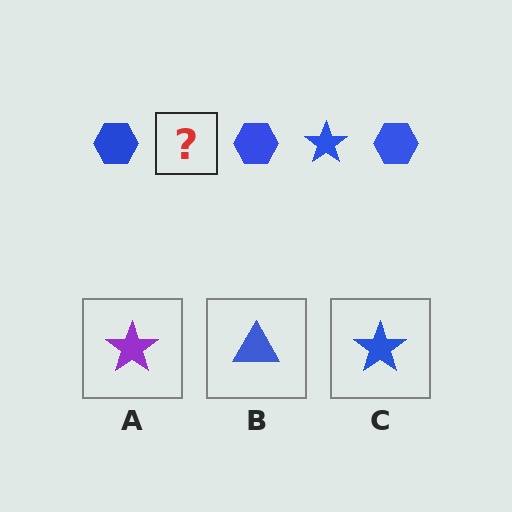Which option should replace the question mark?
Option C.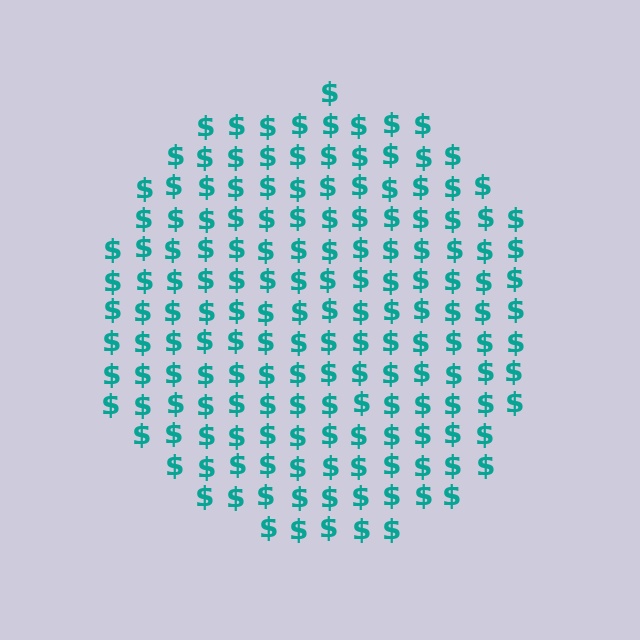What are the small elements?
The small elements are dollar signs.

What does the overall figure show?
The overall figure shows a circle.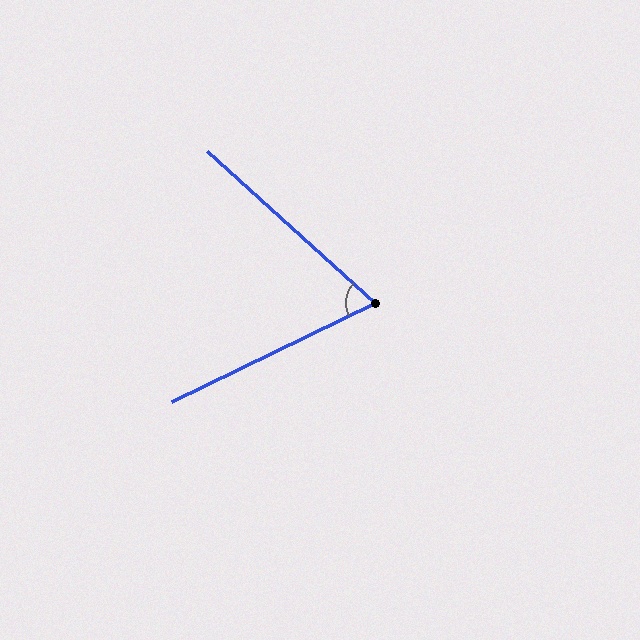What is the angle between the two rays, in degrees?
Approximately 68 degrees.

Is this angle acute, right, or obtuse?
It is acute.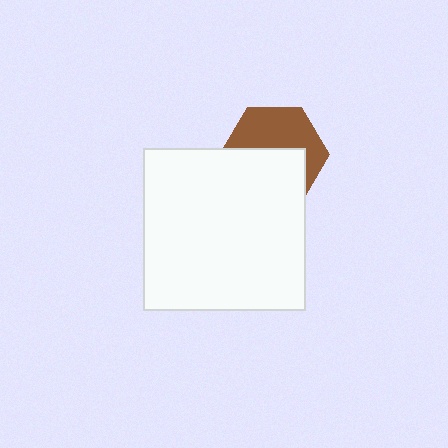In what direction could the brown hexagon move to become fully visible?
The brown hexagon could move up. That would shift it out from behind the white square entirely.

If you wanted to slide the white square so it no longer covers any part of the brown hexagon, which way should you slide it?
Slide it down — that is the most direct way to separate the two shapes.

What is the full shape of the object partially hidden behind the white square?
The partially hidden object is a brown hexagon.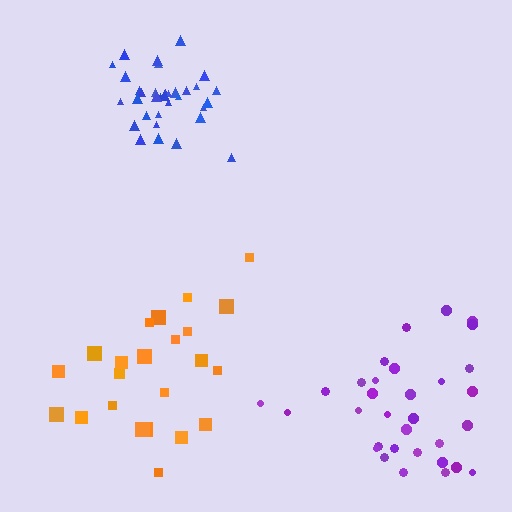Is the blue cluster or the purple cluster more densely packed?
Blue.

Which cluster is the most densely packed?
Blue.